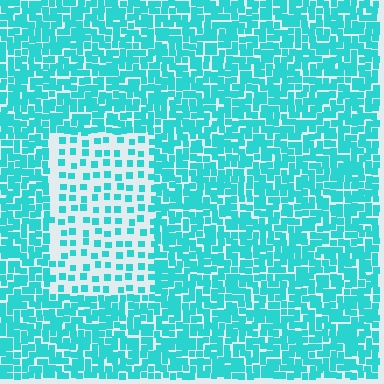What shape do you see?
I see a rectangle.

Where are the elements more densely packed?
The elements are more densely packed outside the rectangle boundary.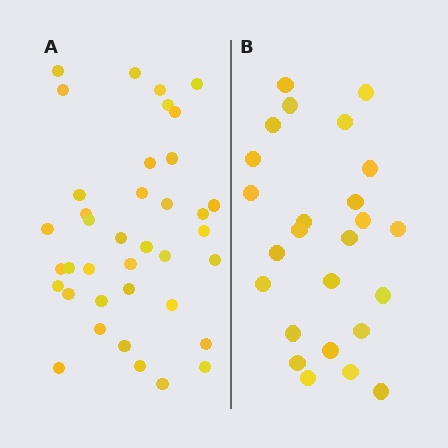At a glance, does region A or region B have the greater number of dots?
Region A (the left region) has more dots.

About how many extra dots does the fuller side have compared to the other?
Region A has approximately 15 more dots than region B.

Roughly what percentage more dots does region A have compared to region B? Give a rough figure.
About 50% more.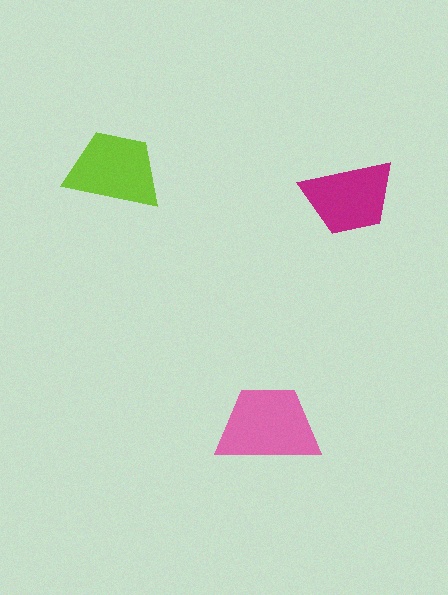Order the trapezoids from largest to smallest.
the pink one, the lime one, the magenta one.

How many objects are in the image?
There are 3 objects in the image.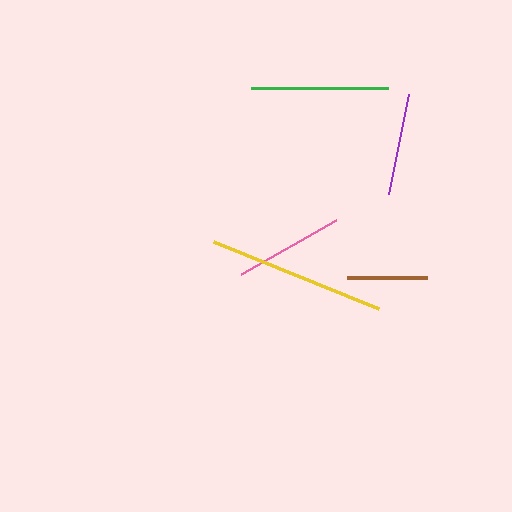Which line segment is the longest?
The yellow line is the longest at approximately 178 pixels.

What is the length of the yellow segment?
The yellow segment is approximately 178 pixels long.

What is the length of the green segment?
The green segment is approximately 136 pixels long.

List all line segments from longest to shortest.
From longest to shortest: yellow, green, pink, purple, brown.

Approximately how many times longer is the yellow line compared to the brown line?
The yellow line is approximately 2.2 times the length of the brown line.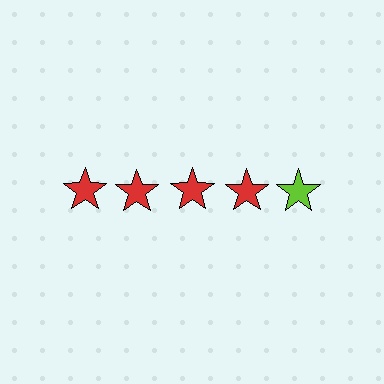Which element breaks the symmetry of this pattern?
The lime star in the top row, rightmost column breaks the symmetry. All other shapes are red stars.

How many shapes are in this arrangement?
There are 5 shapes arranged in a grid pattern.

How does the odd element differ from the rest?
It has a different color: lime instead of red.